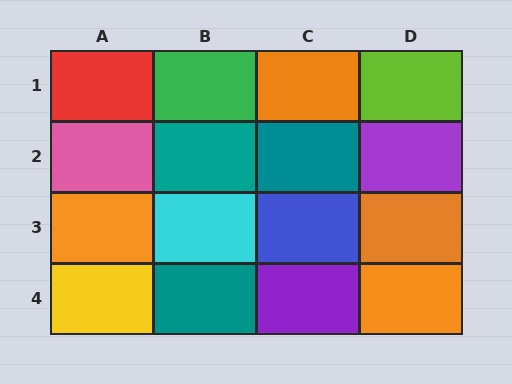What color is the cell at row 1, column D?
Lime.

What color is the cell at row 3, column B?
Cyan.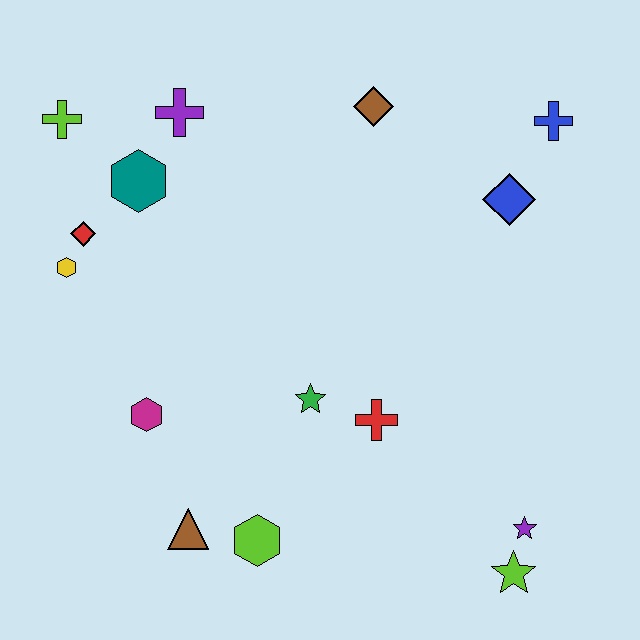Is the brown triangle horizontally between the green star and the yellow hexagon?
Yes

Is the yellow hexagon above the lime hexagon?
Yes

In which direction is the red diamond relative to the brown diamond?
The red diamond is to the left of the brown diamond.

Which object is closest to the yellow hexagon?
The red diamond is closest to the yellow hexagon.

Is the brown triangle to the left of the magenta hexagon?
No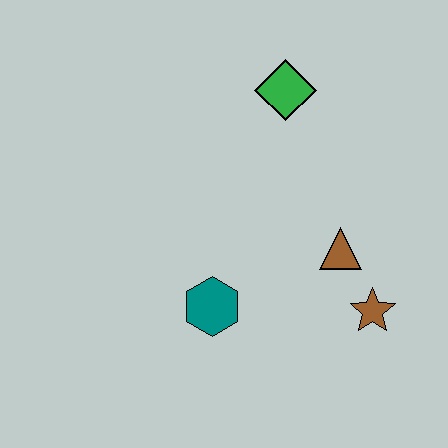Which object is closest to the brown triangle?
The brown star is closest to the brown triangle.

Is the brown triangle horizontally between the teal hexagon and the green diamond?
No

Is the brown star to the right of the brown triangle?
Yes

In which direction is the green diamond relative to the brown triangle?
The green diamond is above the brown triangle.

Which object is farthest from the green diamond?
The brown star is farthest from the green diamond.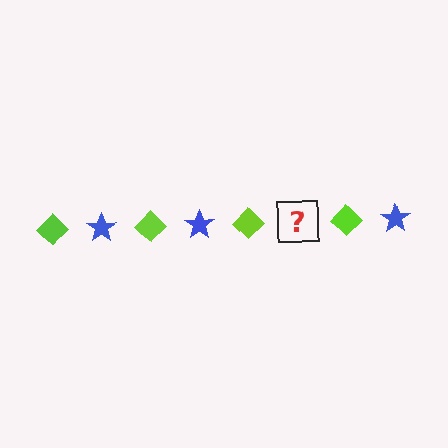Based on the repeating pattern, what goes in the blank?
The blank should be a blue star.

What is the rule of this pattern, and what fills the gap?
The rule is that the pattern alternates between lime diamond and blue star. The gap should be filled with a blue star.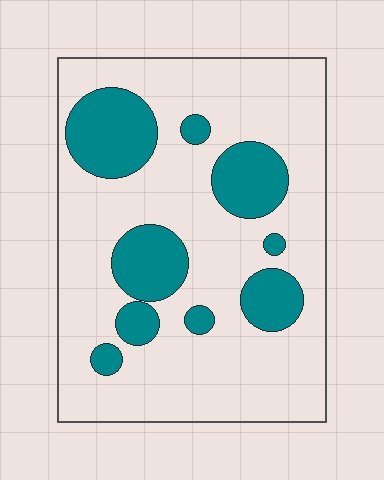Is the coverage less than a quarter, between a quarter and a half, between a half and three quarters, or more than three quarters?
Less than a quarter.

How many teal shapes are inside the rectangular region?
9.